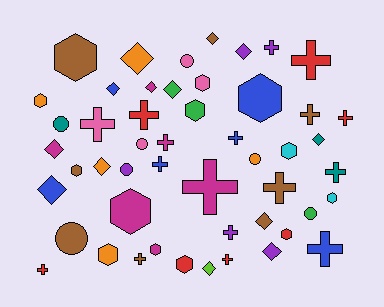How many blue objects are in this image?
There are 6 blue objects.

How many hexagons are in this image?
There are 13 hexagons.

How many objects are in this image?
There are 50 objects.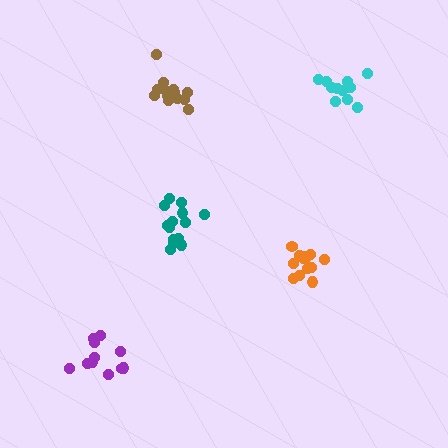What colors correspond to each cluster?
The clusters are colored: purple, orange, brown, cyan, teal.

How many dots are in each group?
Group 1: 11 dots, Group 2: 13 dots, Group 3: 14 dots, Group 4: 11 dots, Group 5: 15 dots (64 total).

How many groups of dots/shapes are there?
There are 5 groups.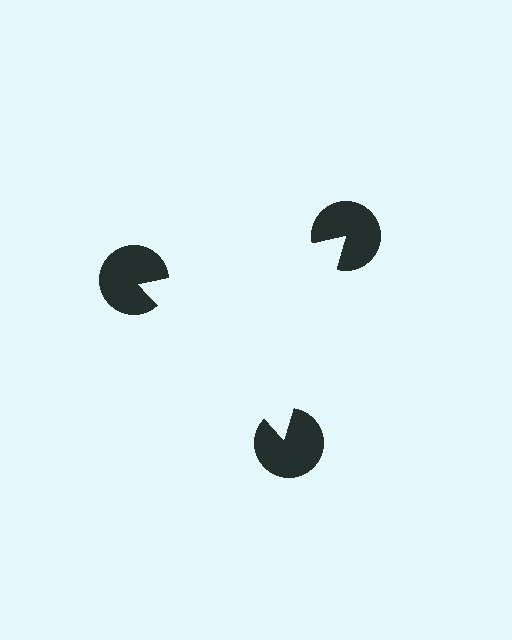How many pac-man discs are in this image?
There are 3 — one at each vertex of the illusory triangle.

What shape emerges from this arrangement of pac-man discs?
An illusory triangle — its edges are inferred from the aligned wedge cuts in the pac-man discs, not physically drawn.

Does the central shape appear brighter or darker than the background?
It typically appears slightly brighter than the background, even though no actual brightness change is drawn.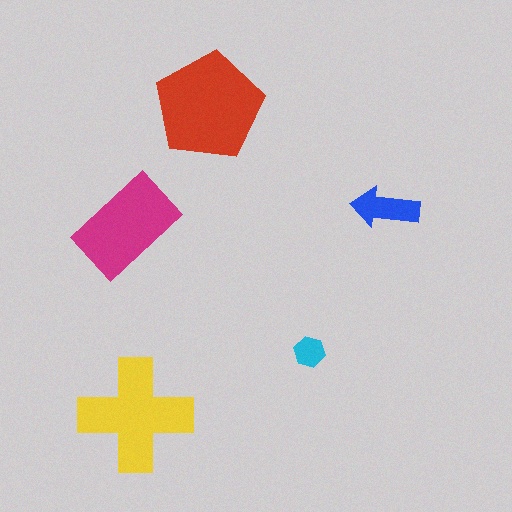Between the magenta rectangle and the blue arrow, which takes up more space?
The magenta rectangle.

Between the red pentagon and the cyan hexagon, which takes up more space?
The red pentagon.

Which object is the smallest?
The cyan hexagon.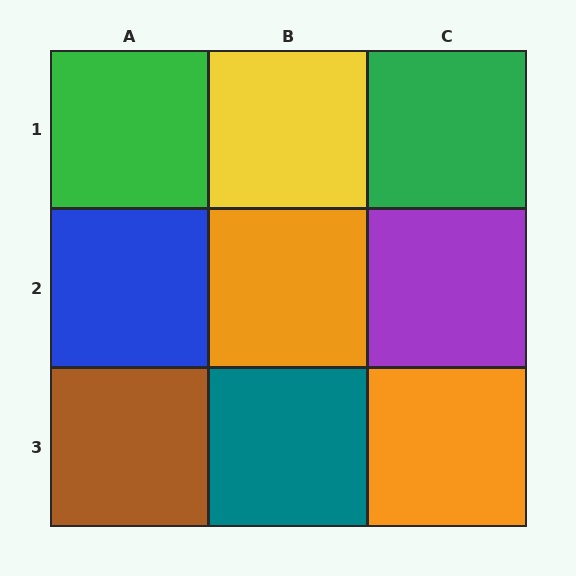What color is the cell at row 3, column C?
Orange.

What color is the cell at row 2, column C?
Purple.